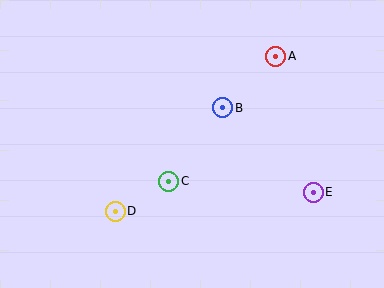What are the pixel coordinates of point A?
Point A is at (276, 56).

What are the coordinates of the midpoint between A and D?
The midpoint between A and D is at (196, 134).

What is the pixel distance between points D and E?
The distance between D and E is 199 pixels.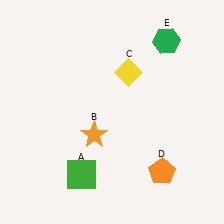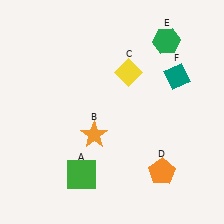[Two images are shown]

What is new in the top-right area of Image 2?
A teal diamond (F) was added in the top-right area of Image 2.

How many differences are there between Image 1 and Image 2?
There is 1 difference between the two images.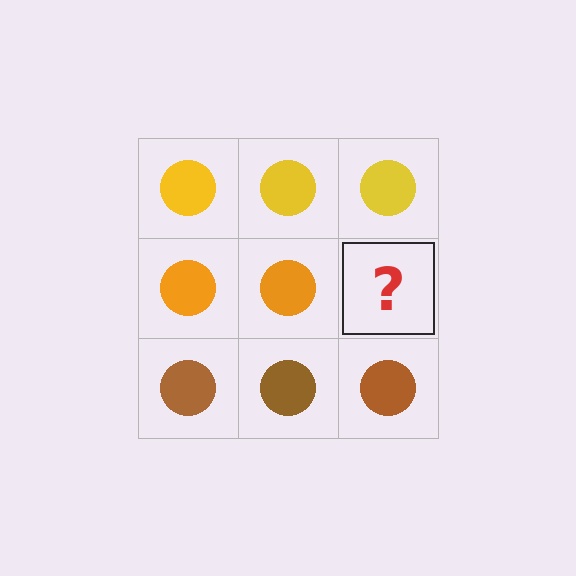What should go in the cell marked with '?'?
The missing cell should contain an orange circle.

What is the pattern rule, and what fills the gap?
The rule is that each row has a consistent color. The gap should be filled with an orange circle.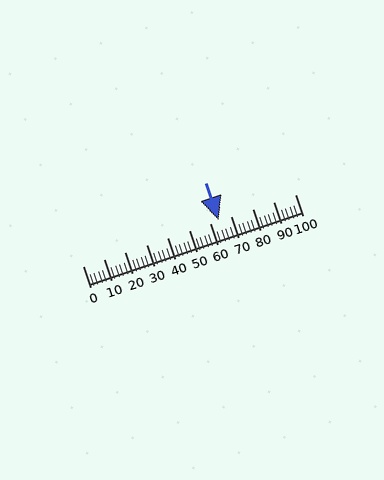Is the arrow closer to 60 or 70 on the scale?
The arrow is closer to 60.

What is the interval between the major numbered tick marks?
The major tick marks are spaced 10 units apart.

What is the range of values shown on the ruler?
The ruler shows values from 0 to 100.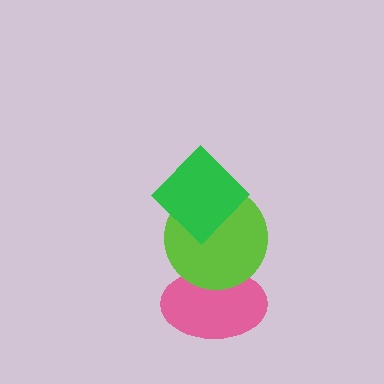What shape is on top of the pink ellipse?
The lime circle is on top of the pink ellipse.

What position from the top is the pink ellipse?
The pink ellipse is 3rd from the top.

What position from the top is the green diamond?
The green diamond is 1st from the top.